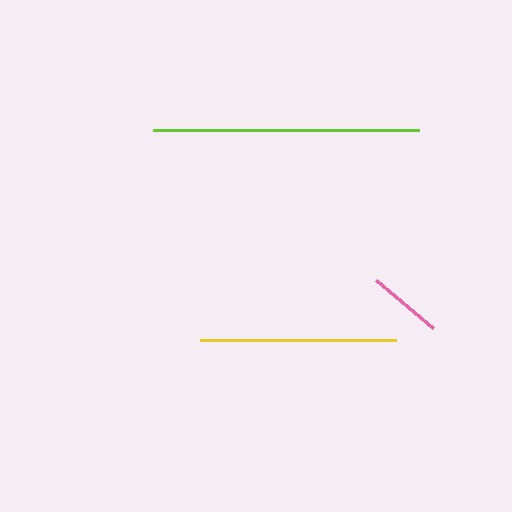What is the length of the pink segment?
The pink segment is approximately 75 pixels long.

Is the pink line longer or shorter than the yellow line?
The yellow line is longer than the pink line.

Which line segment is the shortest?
The pink line is the shortest at approximately 75 pixels.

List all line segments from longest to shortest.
From longest to shortest: lime, yellow, pink.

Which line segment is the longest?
The lime line is the longest at approximately 266 pixels.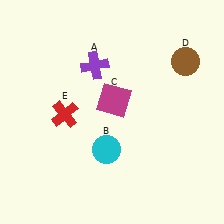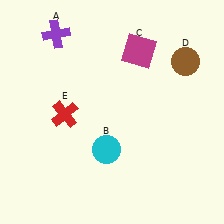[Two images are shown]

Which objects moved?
The objects that moved are: the purple cross (A), the magenta square (C).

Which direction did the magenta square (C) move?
The magenta square (C) moved up.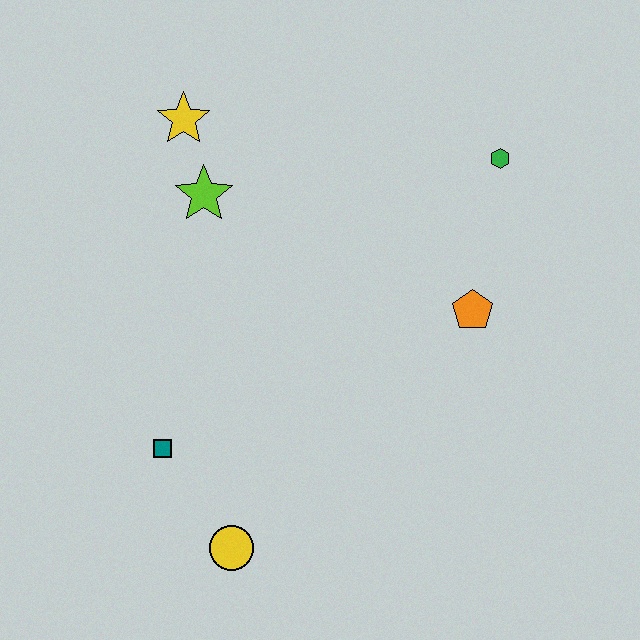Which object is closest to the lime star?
The yellow star is closest to the lime star.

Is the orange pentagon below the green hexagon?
Yes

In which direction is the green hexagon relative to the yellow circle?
The green hexagon is above the yellow circle.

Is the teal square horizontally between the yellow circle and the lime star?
No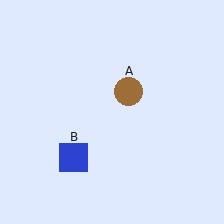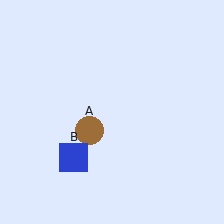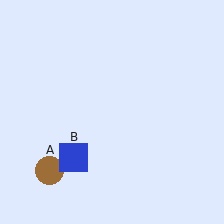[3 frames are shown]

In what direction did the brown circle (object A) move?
The brown circle (object A) moved down and to the left.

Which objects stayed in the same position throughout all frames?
Blue square (object B) remained stationary.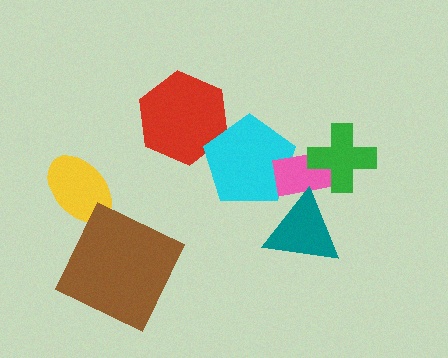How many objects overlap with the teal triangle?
1 object overlaps with the teal triangle.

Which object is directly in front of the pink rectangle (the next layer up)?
The teal triangle is directly in front of the pink rectangle.